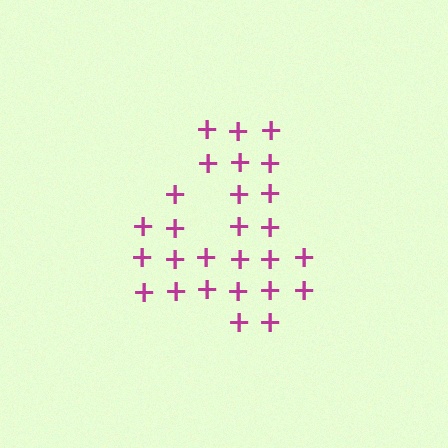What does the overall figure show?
The overall figure shows the digit 4.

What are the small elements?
The small elements are plus signs.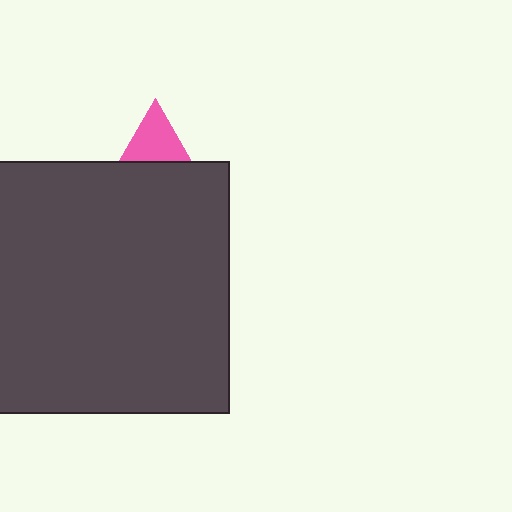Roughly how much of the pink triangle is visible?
A small part of it is visible (roughly 31%).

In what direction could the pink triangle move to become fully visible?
The pink triangle could move up. That would shift it out from behind the dark gray rectangle entirely.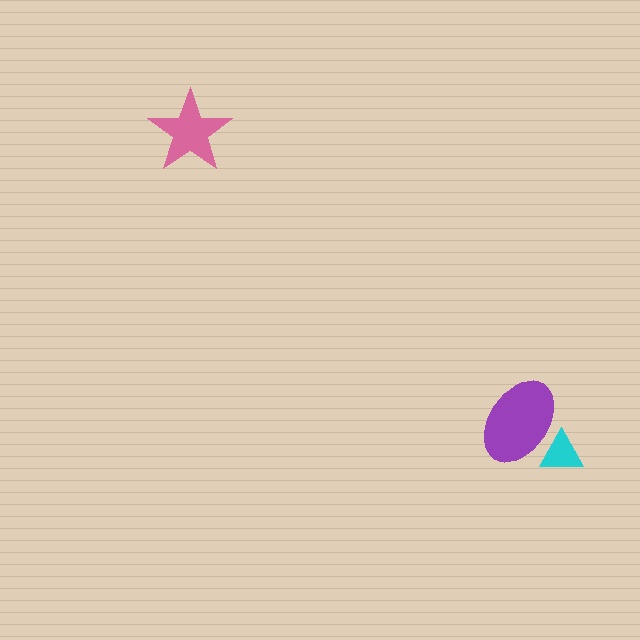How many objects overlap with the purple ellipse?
1 object overlaps with the purple ellipse.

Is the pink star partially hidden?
No, no other shape covers it.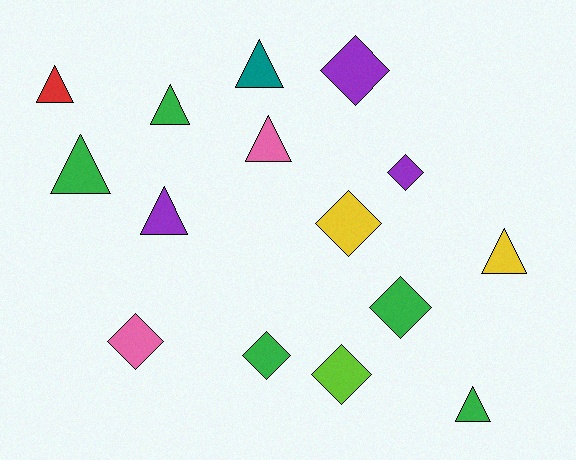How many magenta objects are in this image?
There are no magenta objects.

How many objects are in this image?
There are 15 objects.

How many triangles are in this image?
There are 8 triangles.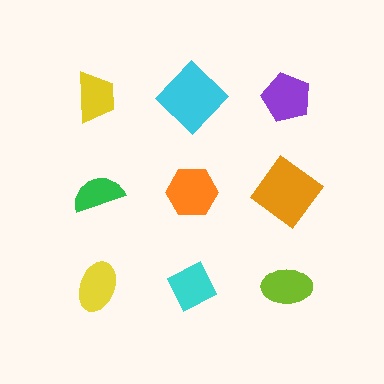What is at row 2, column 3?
An orange diamond.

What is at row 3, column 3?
A lime ellipse.